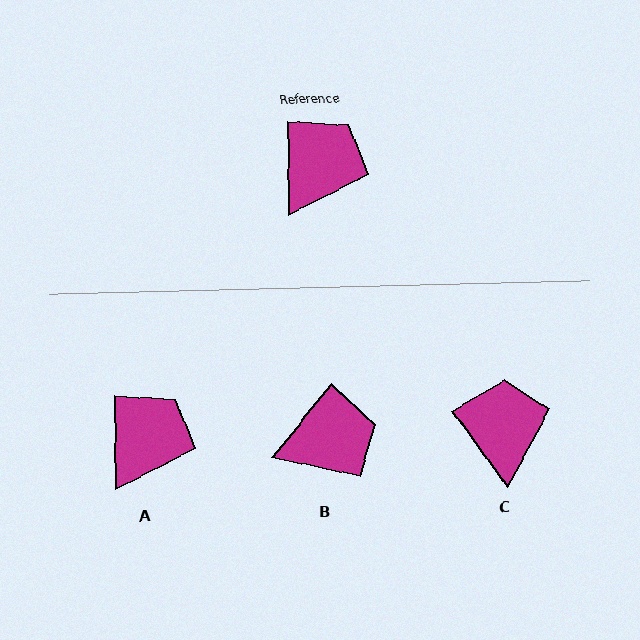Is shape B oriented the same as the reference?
No, it is off by about 39 degrees.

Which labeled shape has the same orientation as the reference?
A.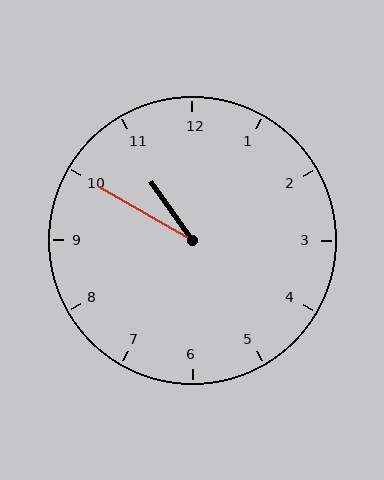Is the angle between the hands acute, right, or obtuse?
It is acute.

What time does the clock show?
10:50.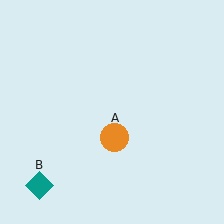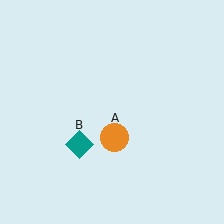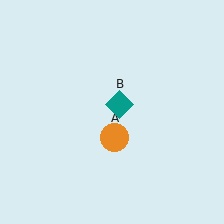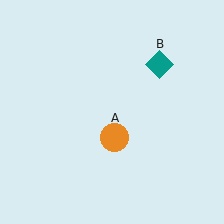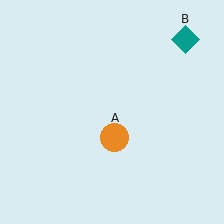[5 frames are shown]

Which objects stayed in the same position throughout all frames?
Orange circle (object A) remained stationary.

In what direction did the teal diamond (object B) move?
The teal diamond (object B) moved up and to the right.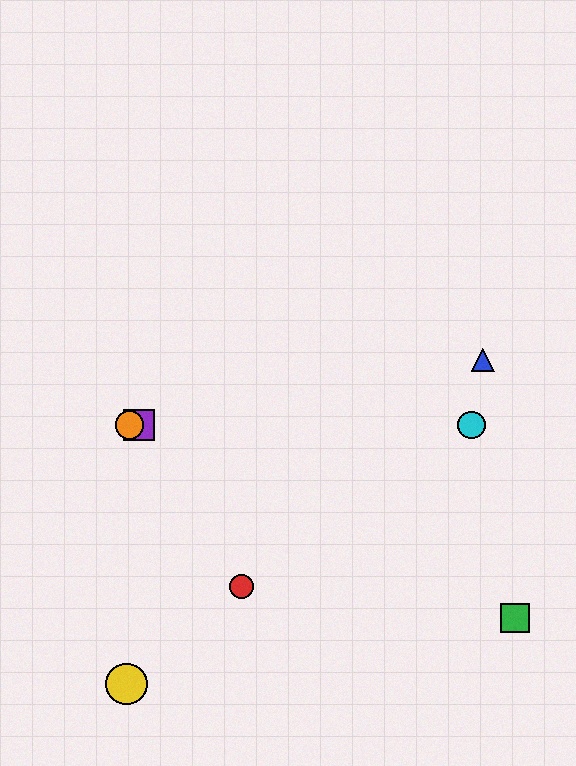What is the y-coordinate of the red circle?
The red circle is at y≈586.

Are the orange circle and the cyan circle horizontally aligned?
Yes, both are at y≈425.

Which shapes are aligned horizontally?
The purple square, the orange circle, the cyan circle are aligned horizontally.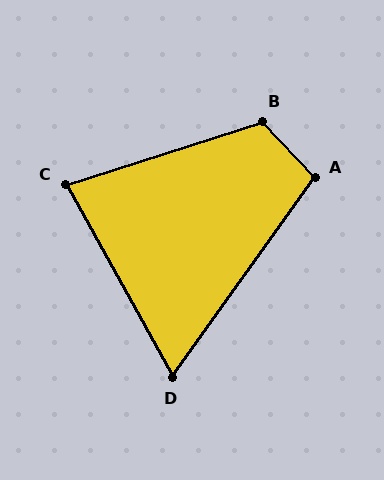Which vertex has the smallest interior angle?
D, at approximately 65 degrees.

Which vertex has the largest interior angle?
B, at approximately 115 degrees.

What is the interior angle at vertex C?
Approximately 79 degrees (acute).